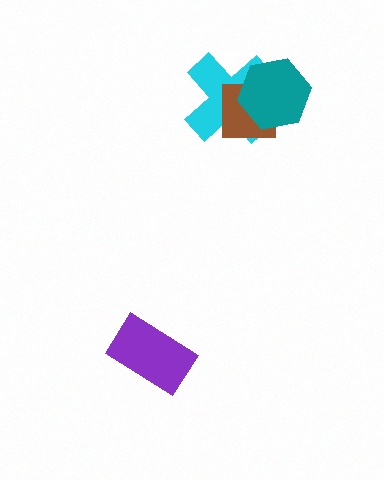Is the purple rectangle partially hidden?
No, no other shape covers it.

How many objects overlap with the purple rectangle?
0 objects overlap with the purple rectangle.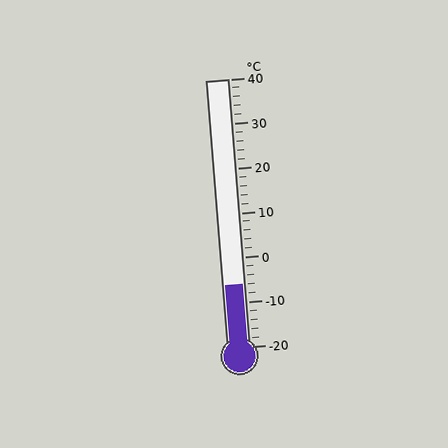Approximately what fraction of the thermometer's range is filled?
The thermometer is filled to approximately 25% of its range.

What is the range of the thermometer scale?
The thermometer scale ranges from -20°C to 40°C.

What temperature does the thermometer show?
The thermometer shows approximately -6°C.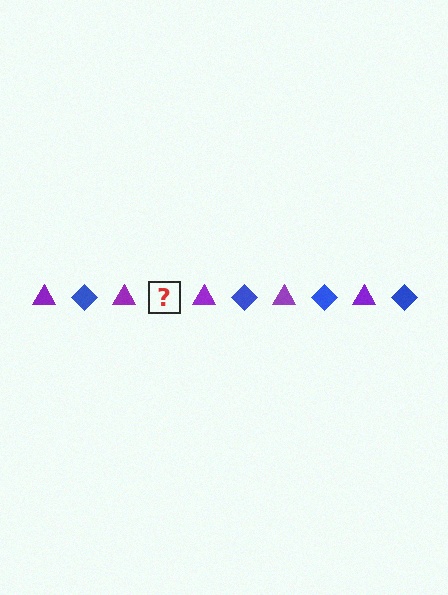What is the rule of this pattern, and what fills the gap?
The rule is that the pattern alternates between purple triangle and blue diamond. The gap should be filled with a blue diamond.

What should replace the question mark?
The question mark should be replaced with a blue diamond.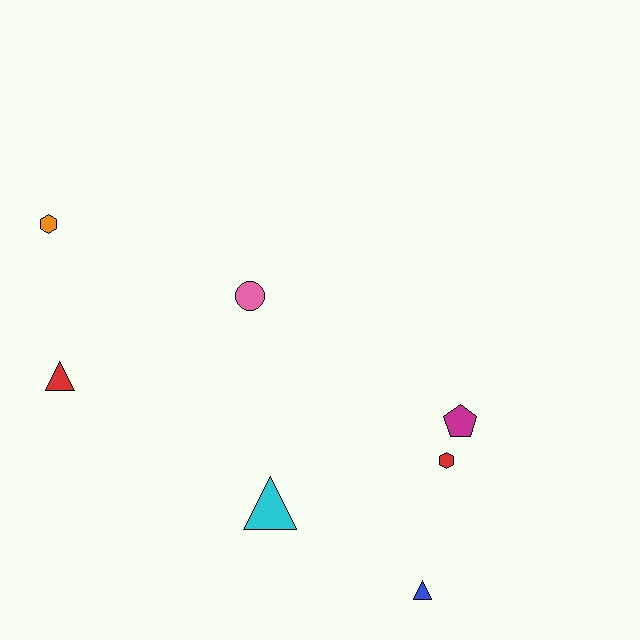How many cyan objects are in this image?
There is 1 cyan object.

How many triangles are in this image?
There are 3 triangles.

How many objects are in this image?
There are 7 objects.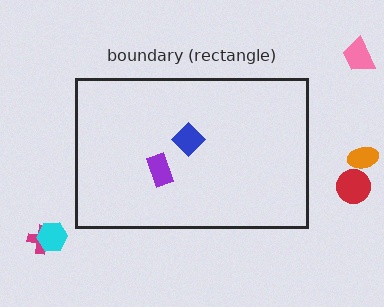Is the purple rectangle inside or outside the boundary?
Inside.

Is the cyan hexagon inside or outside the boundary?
Outside.